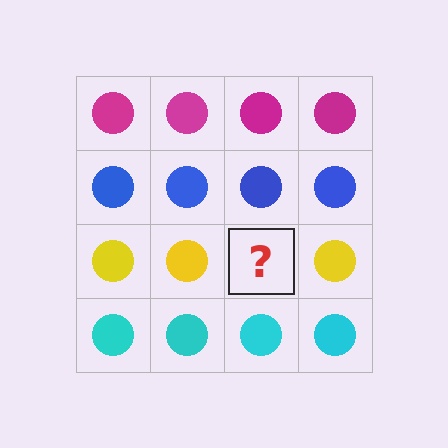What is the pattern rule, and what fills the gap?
The rule is that each row has a consistent color. The gap should be filled with a yellow circle.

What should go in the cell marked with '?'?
The missing cell should contain a yellow circle.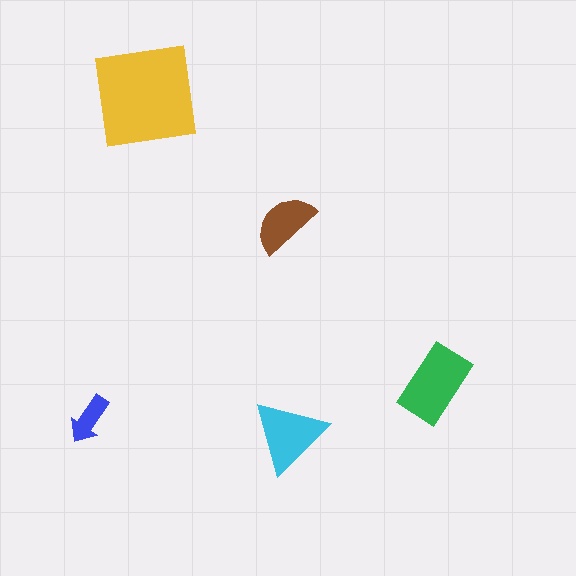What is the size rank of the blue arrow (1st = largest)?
5th.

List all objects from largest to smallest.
The yellow square, the green rectangle, the cyan triangle, the brown semicircle, the blue arrow.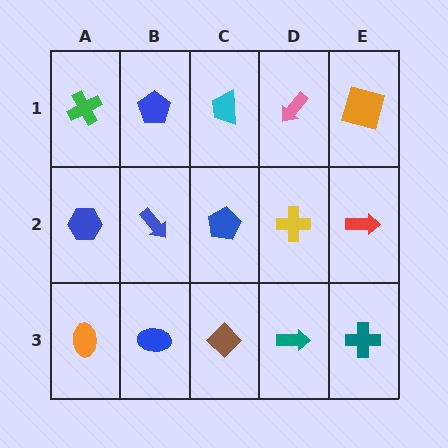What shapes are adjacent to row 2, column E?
An orange square (row 1, column E), a teal cross (row 3, column E), a yellow cross (row 2, column D).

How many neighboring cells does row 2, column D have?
4.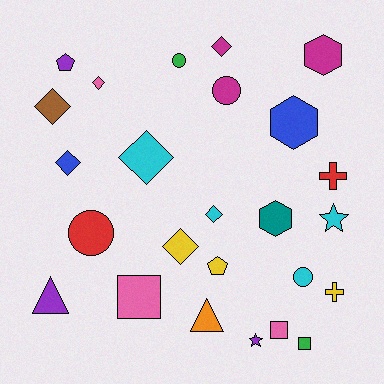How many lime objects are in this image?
There are no lime objects.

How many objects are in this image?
There are 25 objects.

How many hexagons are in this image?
There are 3 hexagons.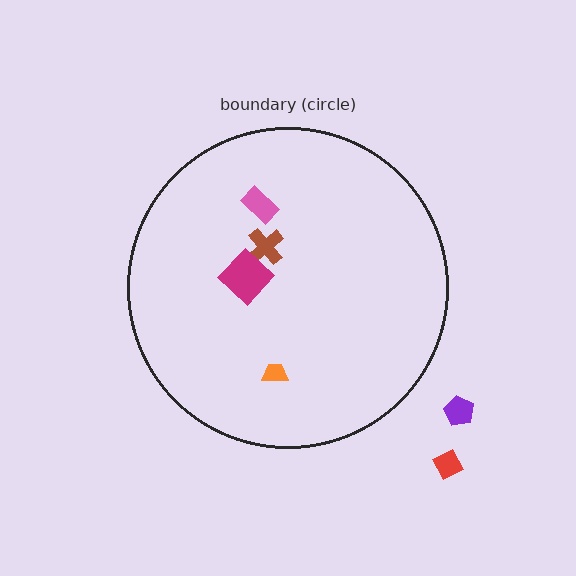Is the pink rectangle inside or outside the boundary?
Inside.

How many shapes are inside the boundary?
4 inside, 2 outside.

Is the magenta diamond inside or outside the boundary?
Inside.